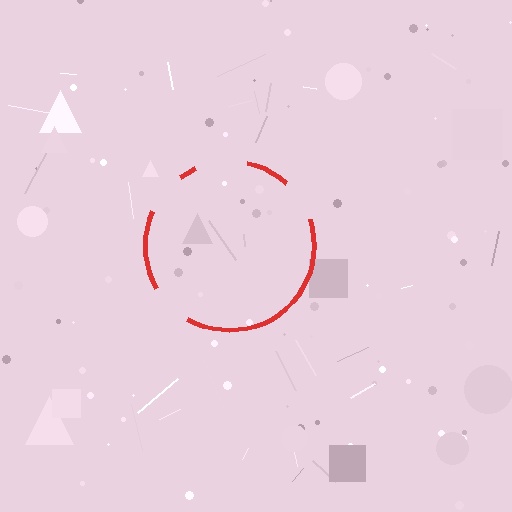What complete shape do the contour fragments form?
The contour fragments form a circle.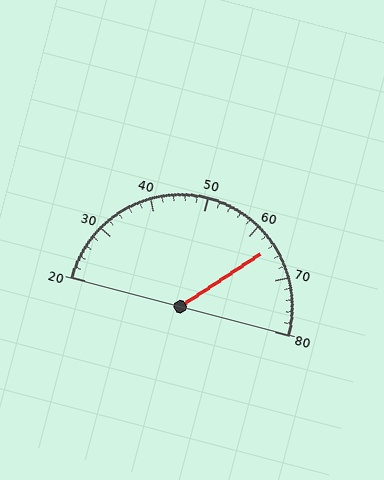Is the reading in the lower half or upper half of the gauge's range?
The reading is in the upper half of the range (20 to 80).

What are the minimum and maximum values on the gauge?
The gauge ranges from 20 to 80.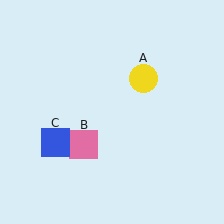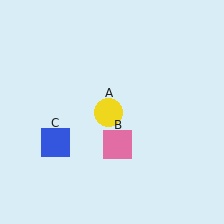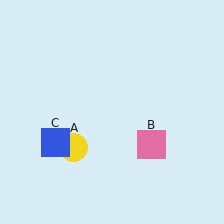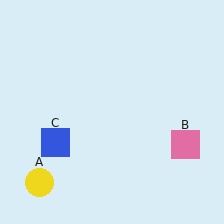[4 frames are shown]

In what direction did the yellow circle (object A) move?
The yellow circle (object A) moved down and to the left.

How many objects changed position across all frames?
2 objects changed position: yellow circle (object A), pink square (object B).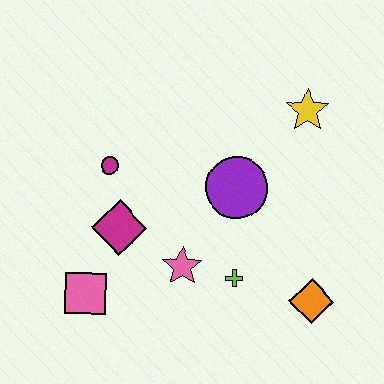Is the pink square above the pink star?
No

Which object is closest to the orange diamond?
The lime cross is closest to the orange diamond.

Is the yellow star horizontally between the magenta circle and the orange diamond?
Yes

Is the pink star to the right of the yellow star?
No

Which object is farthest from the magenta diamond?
The yellow star is farthest from the magenta diamond.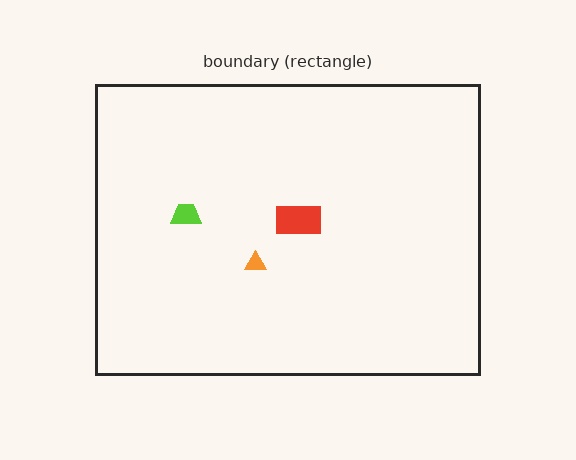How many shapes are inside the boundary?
3 inside, 0 outside.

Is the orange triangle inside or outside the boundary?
Inside.